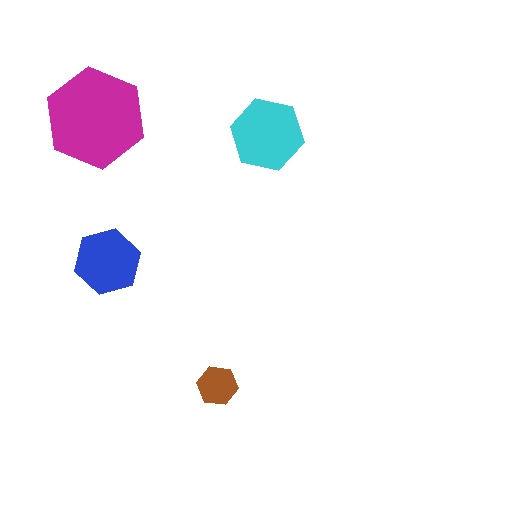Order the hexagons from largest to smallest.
the magenta one, the cyan one, the blue one, the brown one.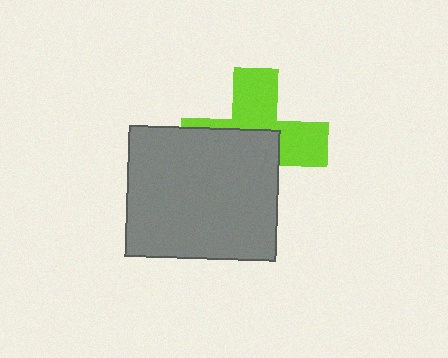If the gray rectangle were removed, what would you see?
You would see the complete lime cross.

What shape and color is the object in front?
The object in front is a gray rectangle.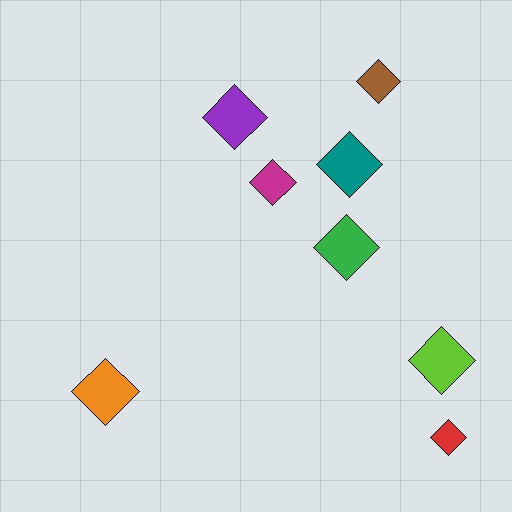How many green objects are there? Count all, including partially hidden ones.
There is 1 green object.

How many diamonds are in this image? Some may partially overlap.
There are 8 diamonds.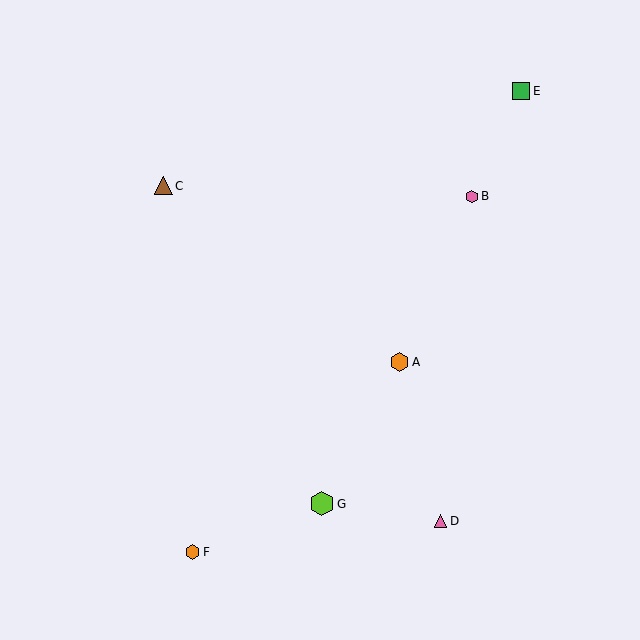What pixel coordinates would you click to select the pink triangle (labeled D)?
Click at (440, 521) to select the pink triangle D.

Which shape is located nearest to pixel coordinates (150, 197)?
The brown triangle (labeled C) at (164, 186) is nearest to that location.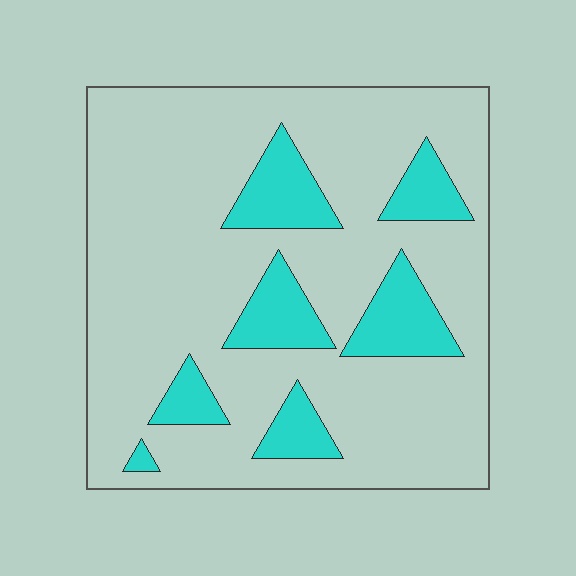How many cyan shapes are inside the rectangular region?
7.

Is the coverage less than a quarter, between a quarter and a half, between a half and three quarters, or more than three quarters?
Less than a quarter.